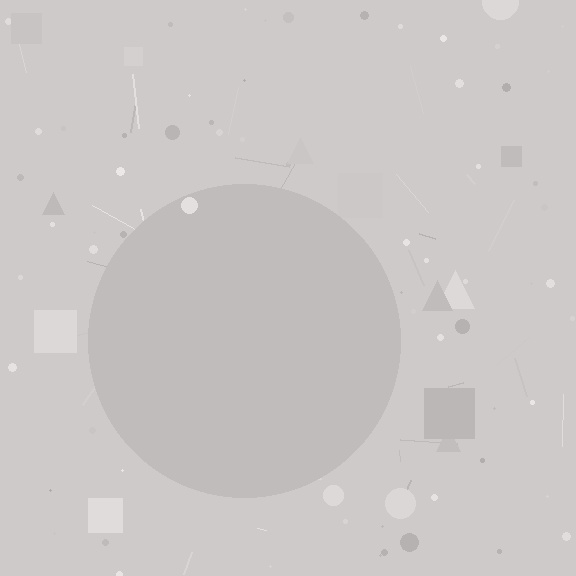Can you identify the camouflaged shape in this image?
The camouflaged shape is a circle.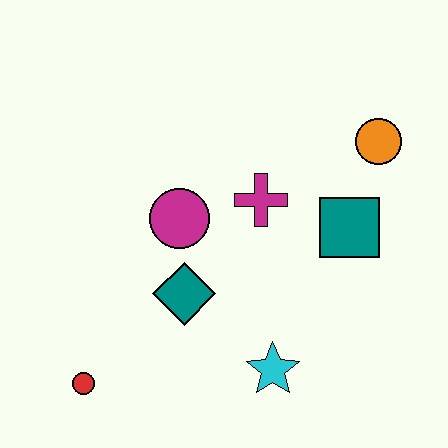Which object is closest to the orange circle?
The teal square is closest to the orange circle.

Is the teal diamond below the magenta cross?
Yes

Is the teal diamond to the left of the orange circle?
Yes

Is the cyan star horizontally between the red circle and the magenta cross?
No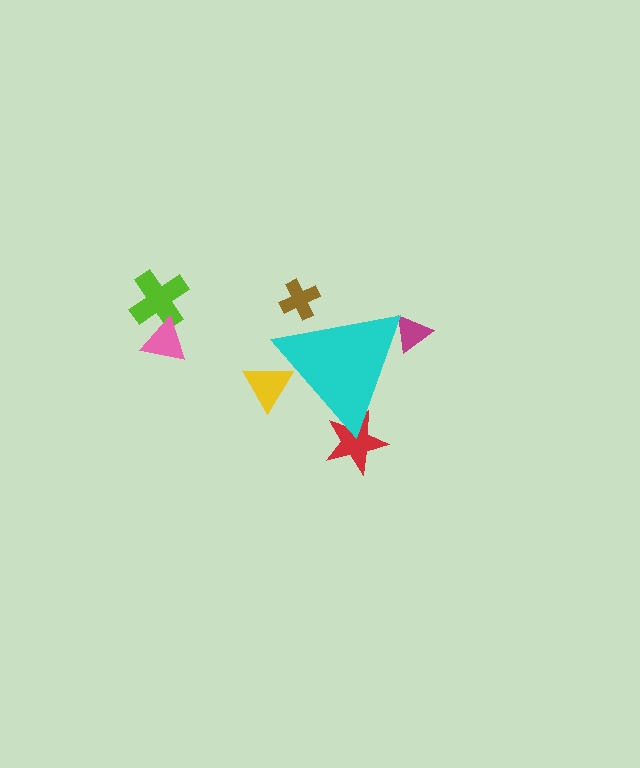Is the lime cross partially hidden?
No, the lime cross is fully visible.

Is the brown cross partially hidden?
Yes, the brown cross is partially hidden behind the cyan triangle.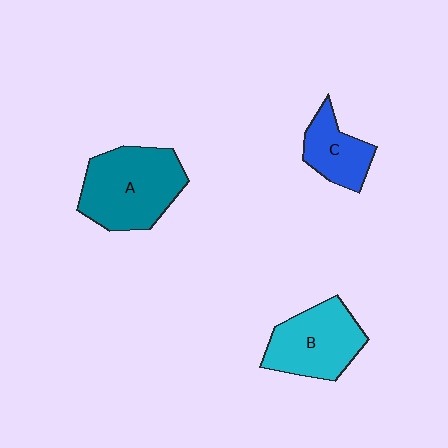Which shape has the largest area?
Shape A (teal).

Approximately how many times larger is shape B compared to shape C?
Approximately 1.5 times.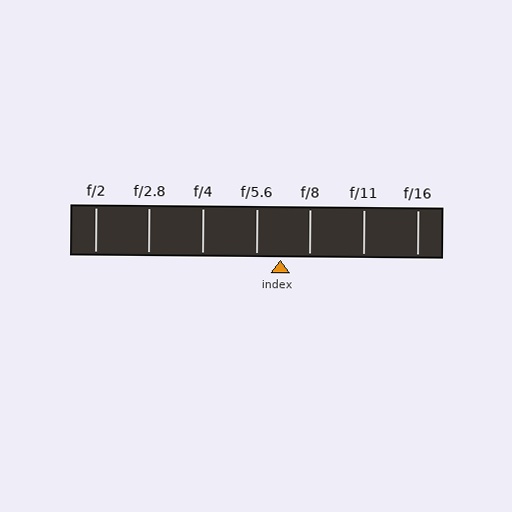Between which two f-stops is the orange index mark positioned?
The index mark is between f/5.6 and f/8.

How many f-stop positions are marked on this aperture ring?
There are 7 f-stop positions marked.